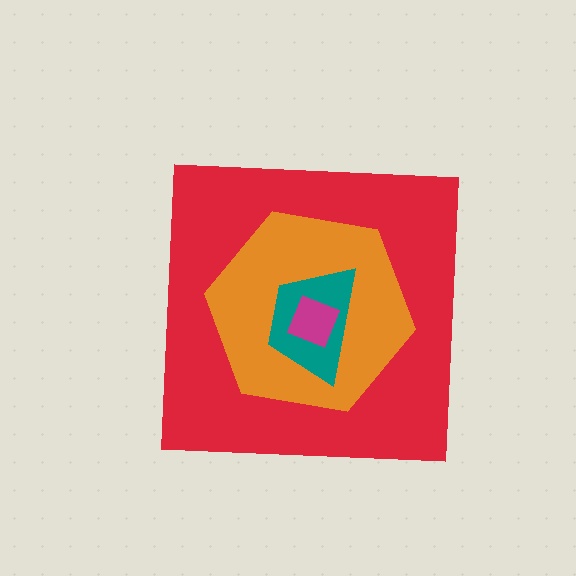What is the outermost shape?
The red square.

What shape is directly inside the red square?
The orange hexagon.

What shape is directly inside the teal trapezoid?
The magenta square.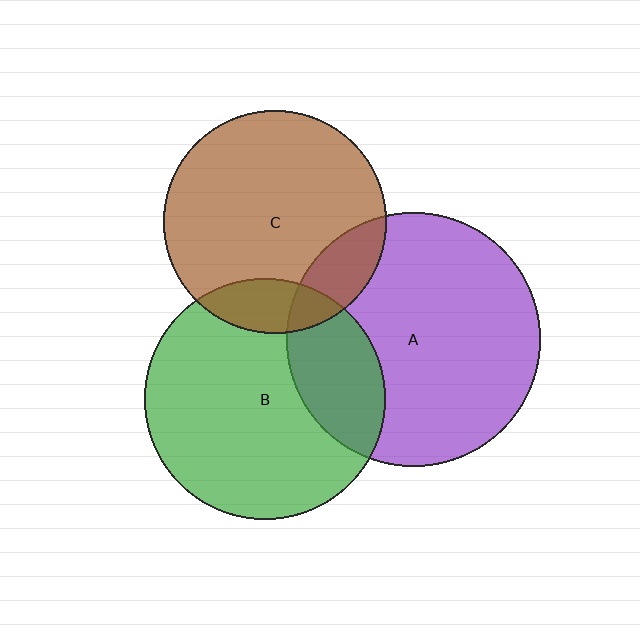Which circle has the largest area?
Circle A (purple).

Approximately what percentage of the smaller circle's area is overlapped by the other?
Approximately 15%.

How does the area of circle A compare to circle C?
Approximately 1.3 times.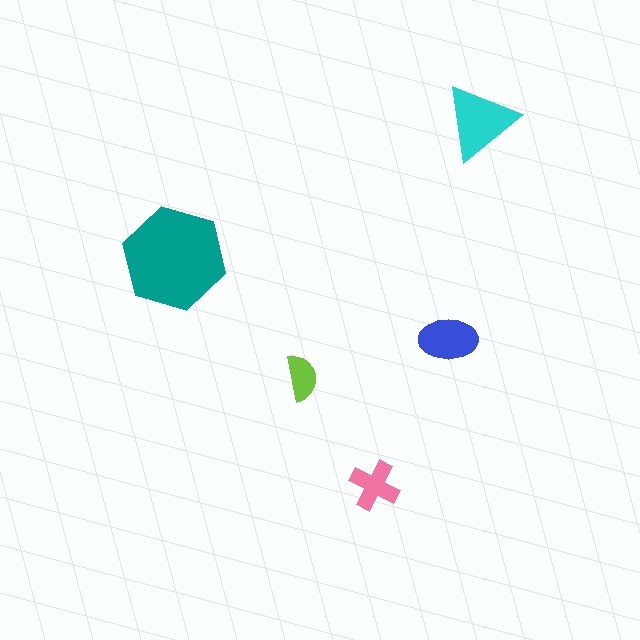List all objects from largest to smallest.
The teal hexagon, the cyan triangle, the blue ellipse, the pink cross, the lime semicircle.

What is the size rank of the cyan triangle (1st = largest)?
2nd.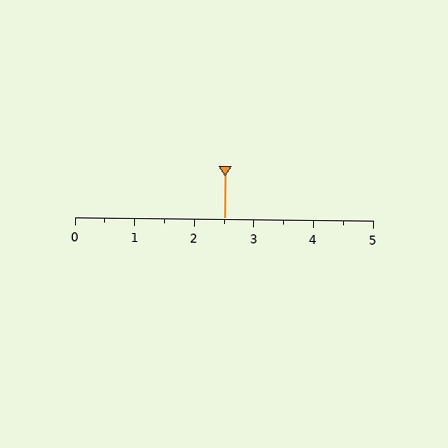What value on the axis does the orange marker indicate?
The marker indicates approximately 2.5.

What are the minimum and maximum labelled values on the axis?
The axis runs from 0 to 5.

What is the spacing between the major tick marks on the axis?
The major ticks are spaced 1 apart.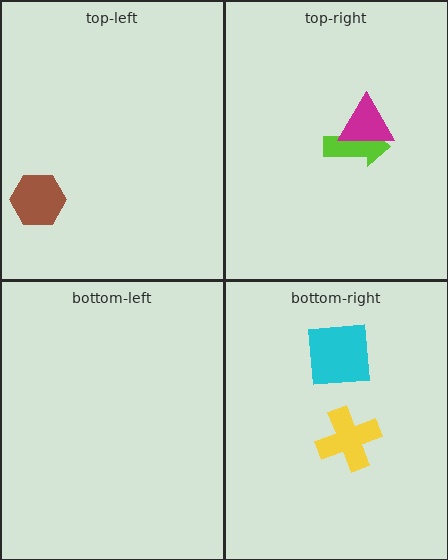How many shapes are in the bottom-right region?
2.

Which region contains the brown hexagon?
The top-left region.